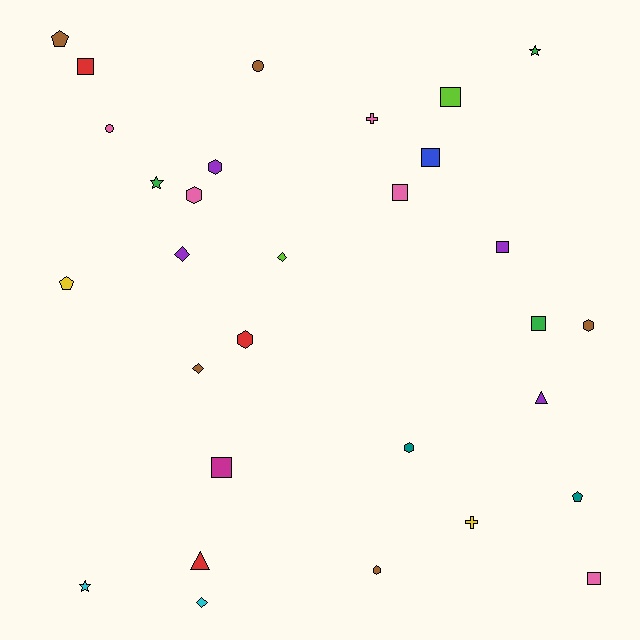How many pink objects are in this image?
There are 5 pink objects.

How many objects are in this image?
There are 30 objects.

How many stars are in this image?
There are 3 stars.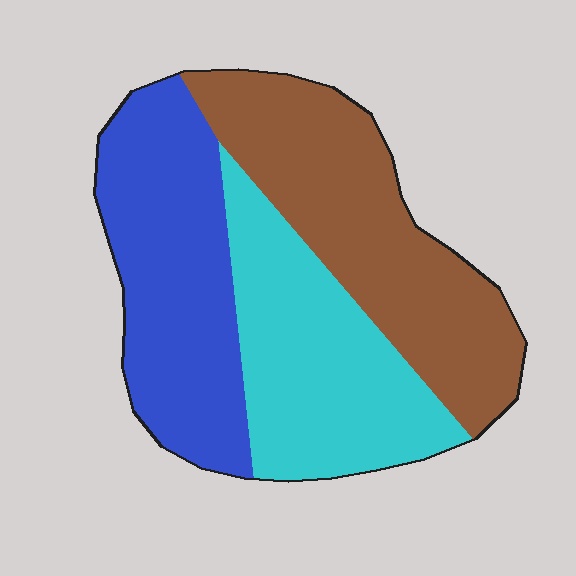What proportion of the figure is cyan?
Cyan covers roughly 30% of the figure.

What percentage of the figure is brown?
Brown covers about 35% of the figure.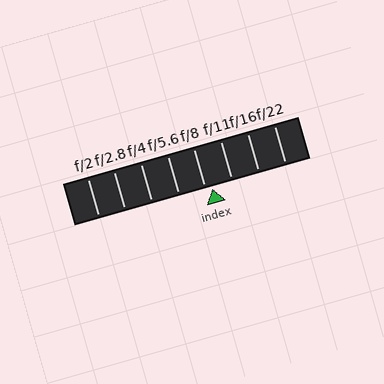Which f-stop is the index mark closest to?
The index mark is closest to f/8.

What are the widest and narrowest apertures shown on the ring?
The widest aperture shown is f/2 and the narrowest is f/22.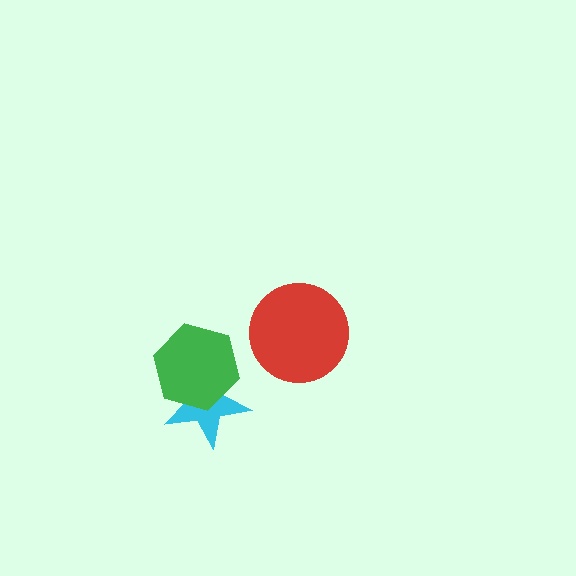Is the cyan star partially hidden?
Yes, it is partially covered by another shape.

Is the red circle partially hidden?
No, no other shape covers it.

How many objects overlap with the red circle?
0 objects overlap with the red circle.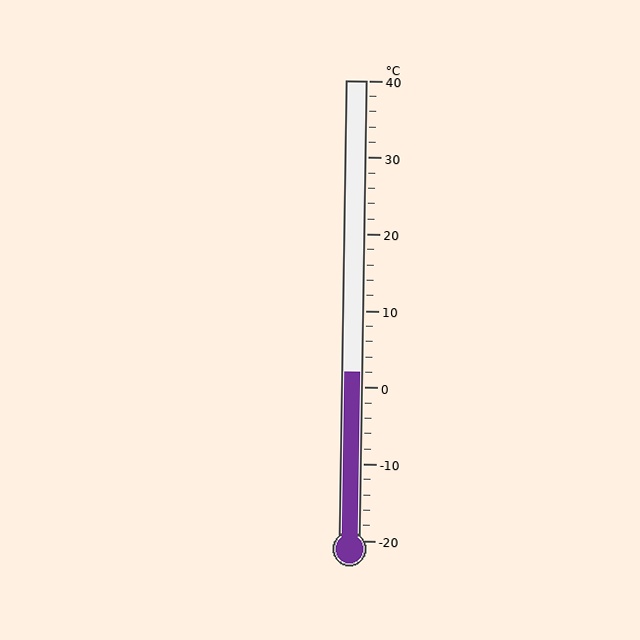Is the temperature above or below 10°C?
The temperature is below 10°C.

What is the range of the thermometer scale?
The thermometer scale ranges from -20°C to 40°C.